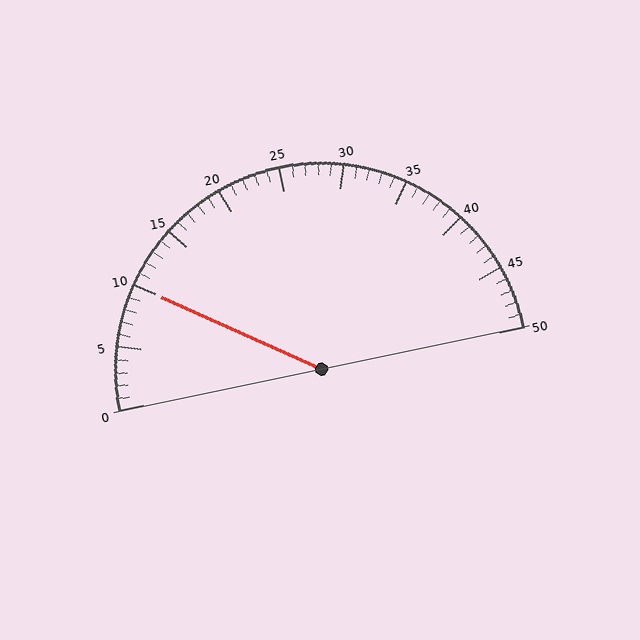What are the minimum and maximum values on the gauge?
The gauge ranges from 0 to 50.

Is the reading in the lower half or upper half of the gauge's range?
The reading is in the lower half of the range (0 to 50).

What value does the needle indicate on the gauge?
The needle indicates approximately 10.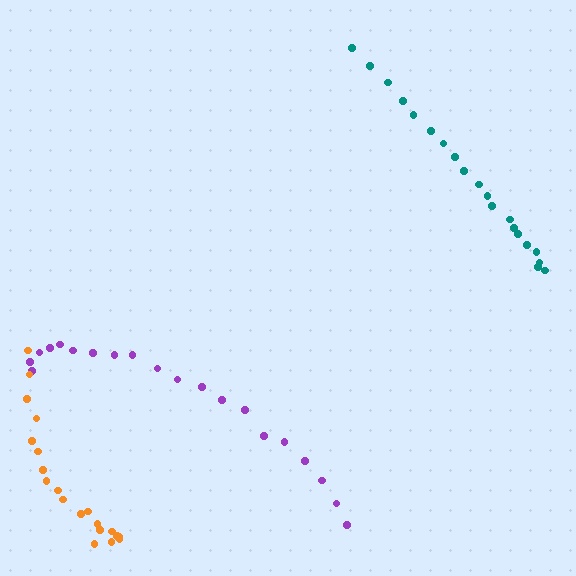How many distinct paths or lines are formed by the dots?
There are 3 distinct paths.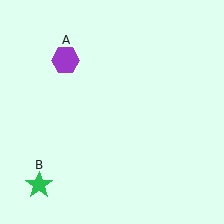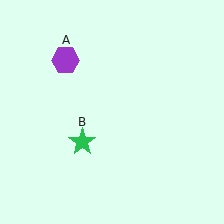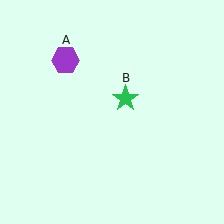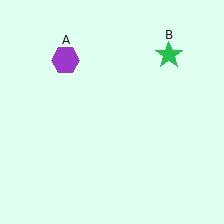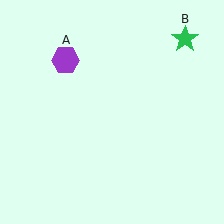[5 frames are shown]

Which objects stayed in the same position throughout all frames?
Purple hexagon (object A) remained stationary.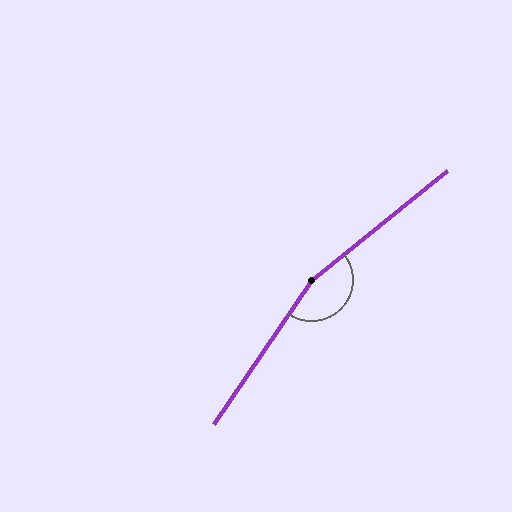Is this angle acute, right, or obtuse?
It is obtuse.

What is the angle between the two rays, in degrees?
Approximately 163 degrees.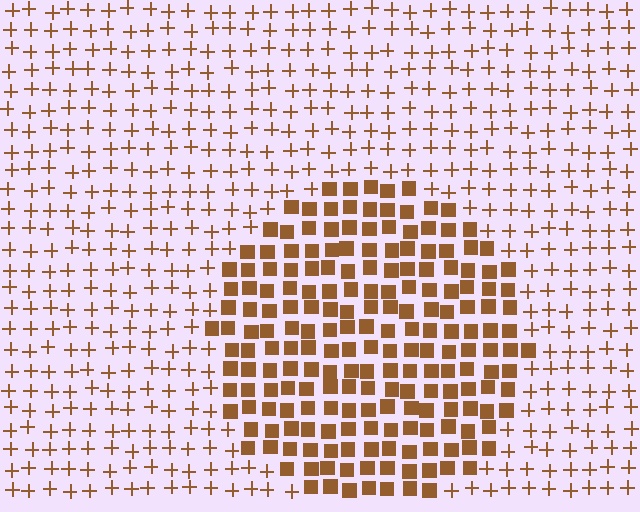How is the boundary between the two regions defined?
The boundary is defined by a change in element shape: squares inside vs. plus signs outside. All elements share the same color and spacing.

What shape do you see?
I see a circle.